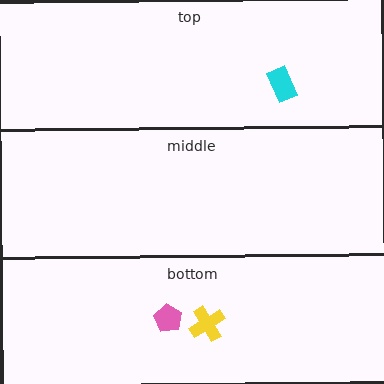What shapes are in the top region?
The cyan rectangle.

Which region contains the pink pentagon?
The bottom region.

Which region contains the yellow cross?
The bottom region.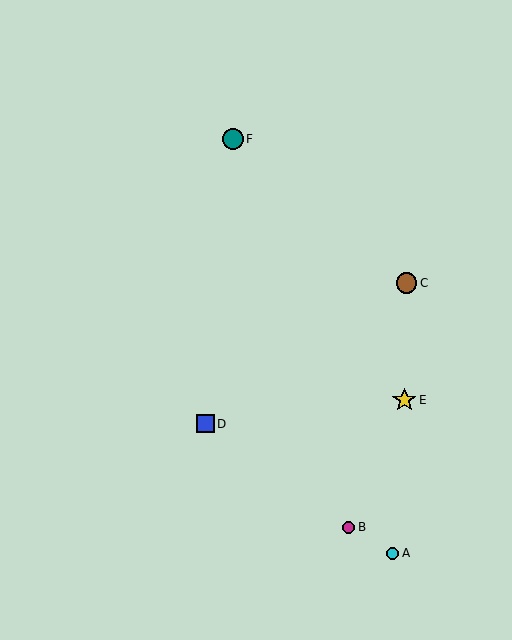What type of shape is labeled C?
Shape C is a brown circle.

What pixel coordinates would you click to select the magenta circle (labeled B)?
Click at (349, 527) to select the magenta circle B.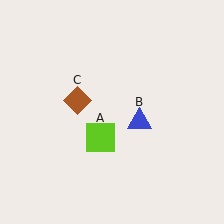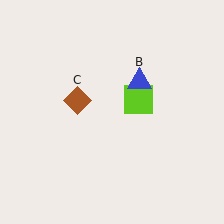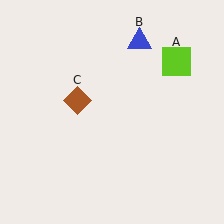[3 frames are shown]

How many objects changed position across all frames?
2 objects changed position: lime square (object A), blue triangle (object B).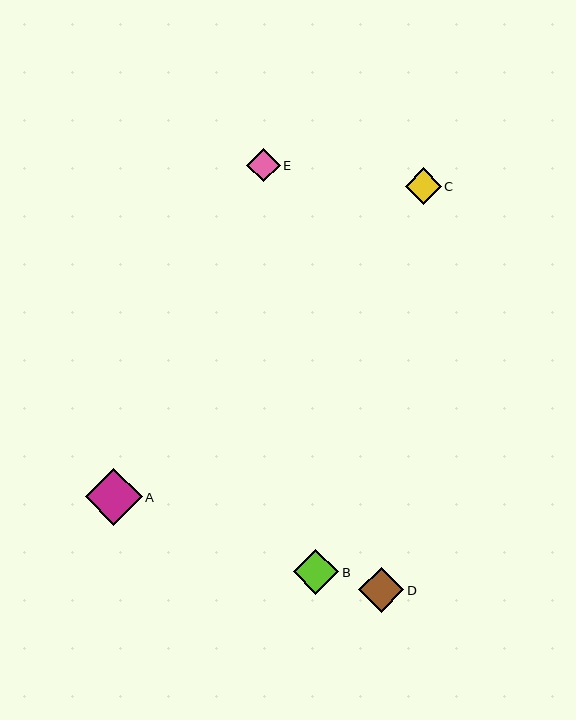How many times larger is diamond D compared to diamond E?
Diamond D is approximately 1.4 times the size of diamond E.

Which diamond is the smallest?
Diamond E is the smallest with a size of approximately 33 pixels.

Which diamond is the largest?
Diamond A is the largest with a size of approximately 57 pixels.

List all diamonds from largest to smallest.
From largest to smallest: A, D, B, C, E.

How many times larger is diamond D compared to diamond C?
Diamond D is approximately 1.2 times the size of diamond C.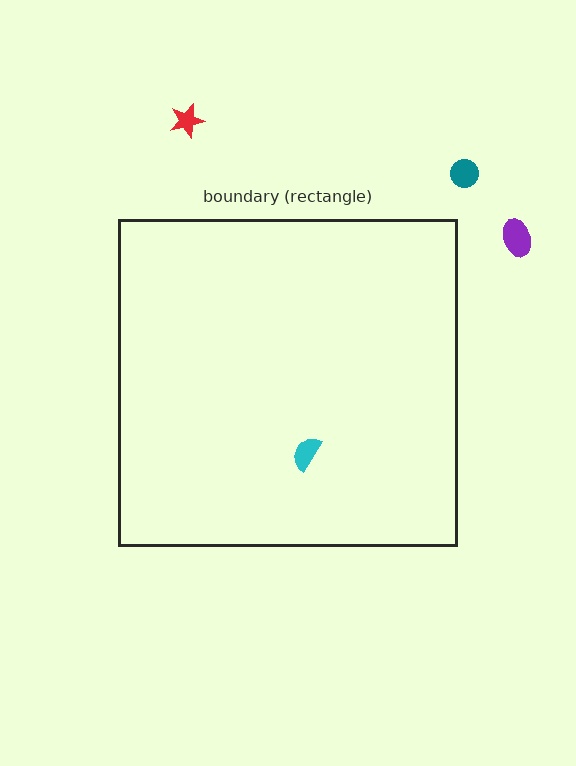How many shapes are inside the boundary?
1 inside, 3 outside.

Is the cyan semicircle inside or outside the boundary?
Inside.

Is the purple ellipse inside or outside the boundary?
Outside.